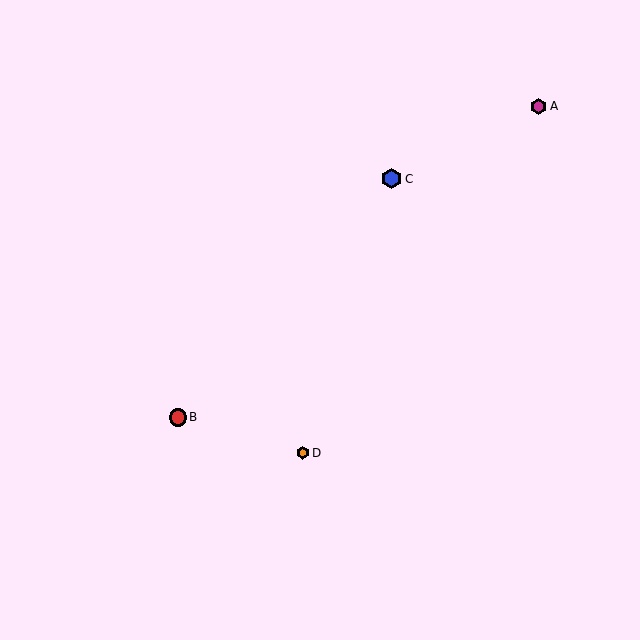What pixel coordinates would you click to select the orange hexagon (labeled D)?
Click at (303, 453) to select the orange hexagon D.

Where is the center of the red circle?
The center of the red circle is at (178, 417).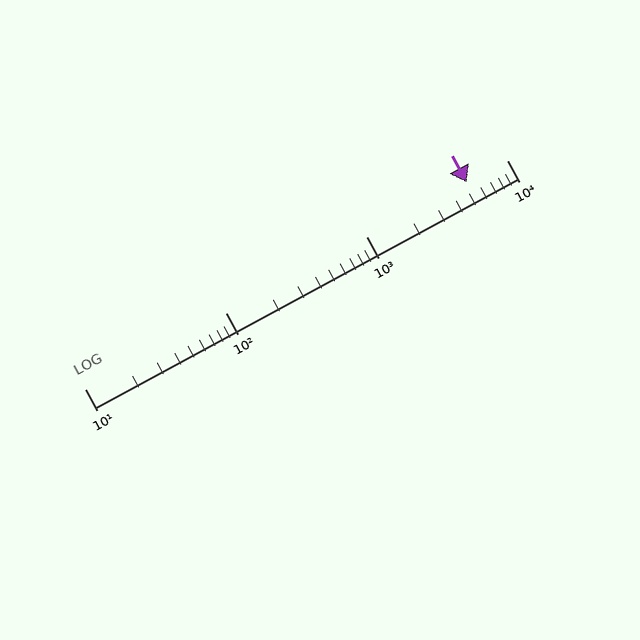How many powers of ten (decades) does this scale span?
The scale spans 3 decades, from 10 to 10000.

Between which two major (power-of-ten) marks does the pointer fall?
The pointer is between 1000 and 10000.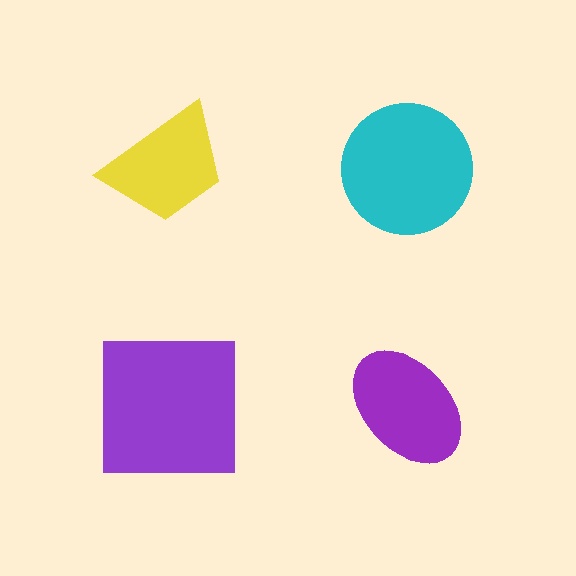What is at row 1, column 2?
A cyan circle.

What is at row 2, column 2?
A purple ellipse.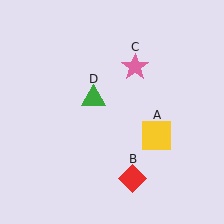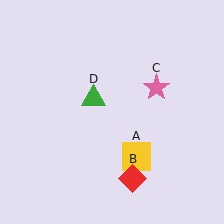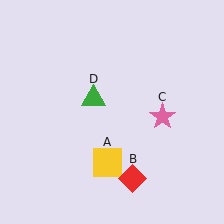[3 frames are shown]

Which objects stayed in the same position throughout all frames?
Red diamond (object B) and green triangle (object D) remained stationary.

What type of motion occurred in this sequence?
The yellow square (object A), pink star (object C) rotated clockwise around the center of the scene.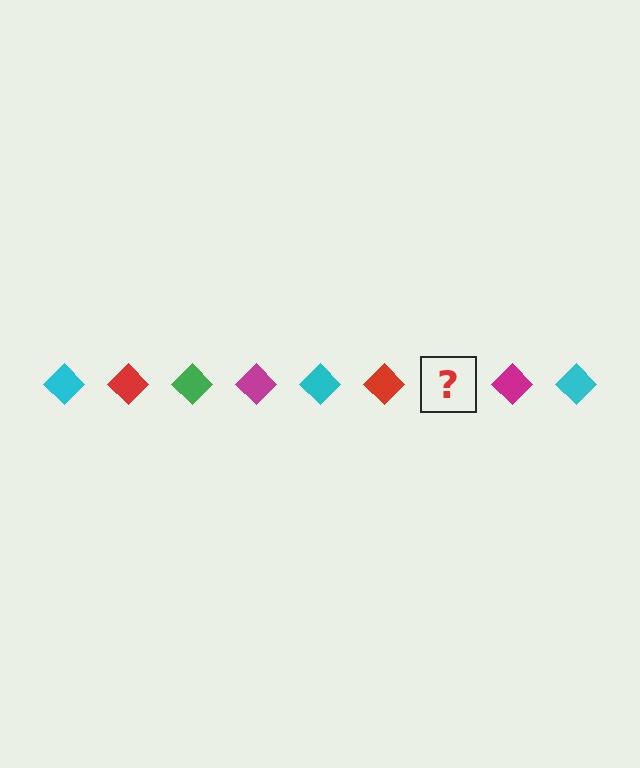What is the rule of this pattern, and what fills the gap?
The rule is that the pattern cycles through cyan, red, green, magenta diamonds. The gap should be filled with a green diamond.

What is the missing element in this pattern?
The missing element is a green diamond.